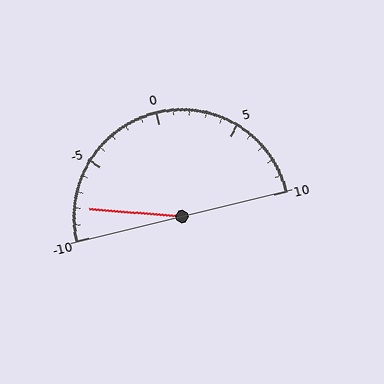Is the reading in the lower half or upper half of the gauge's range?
The reading is in the lower half of the range (-10 to 10).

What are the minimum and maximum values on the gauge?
The gauge ranges from -10 to 10.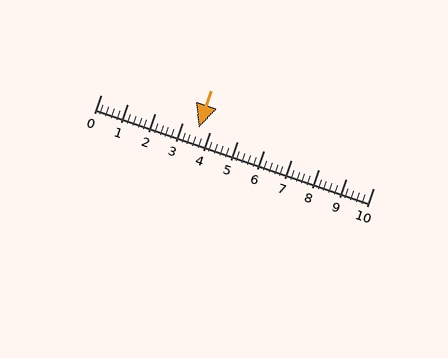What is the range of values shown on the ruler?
The ruler shows values from 0 to 10.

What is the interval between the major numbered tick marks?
The major tick marks are spaced 1 units apart.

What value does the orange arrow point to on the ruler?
The orange arrow points to approximately 3.6.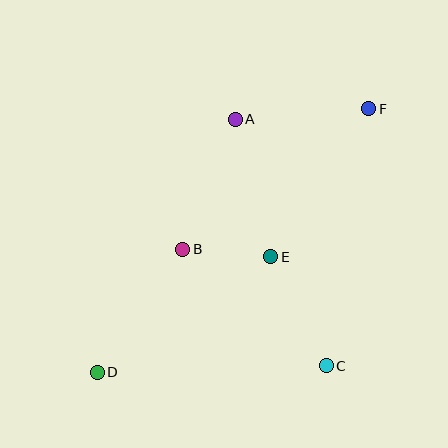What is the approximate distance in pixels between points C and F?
The distance between C and F is approximately 261 pixels.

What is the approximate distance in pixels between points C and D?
The distance between C and D is approximately 229 pixels.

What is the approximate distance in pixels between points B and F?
The distance between B and F is approximately 233 pixels.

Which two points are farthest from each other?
Points D and F are farthest from each other.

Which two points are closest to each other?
Points B and E are closest to each other.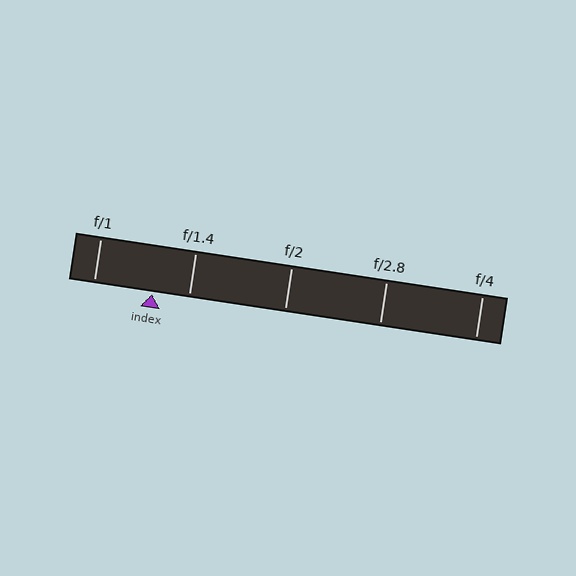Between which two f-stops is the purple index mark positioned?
The index mark is between f/1 and f/1.4.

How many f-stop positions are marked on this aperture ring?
There are 5 f-stop positions marked.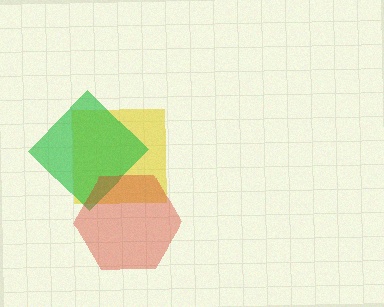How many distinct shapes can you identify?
There are 3 distinct shapes: a yellow square, a green diamond, a red hexagon.